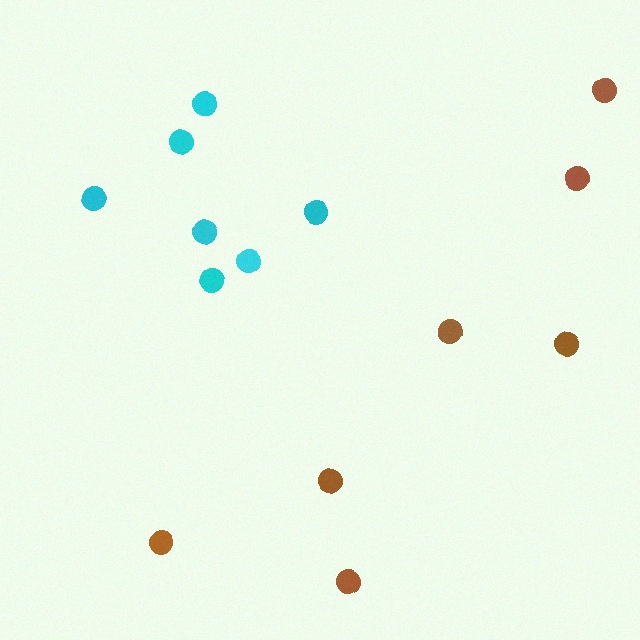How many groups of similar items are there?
There are 2 groups: one group of brown circles (7) and one group of cyan circles (7).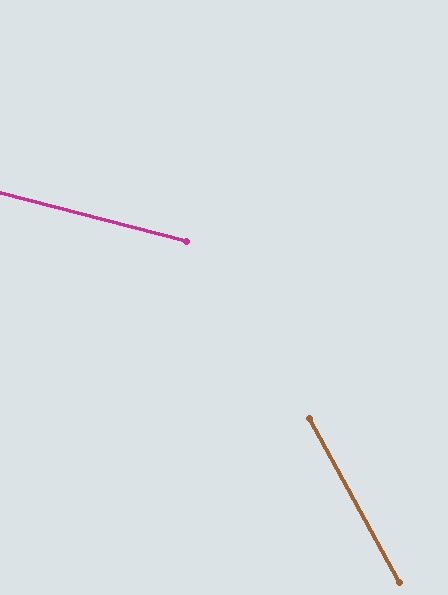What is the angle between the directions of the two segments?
Approximately 47 degrees.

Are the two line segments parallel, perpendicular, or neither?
Neither parallel nor perpendicular — they differ by about 47°.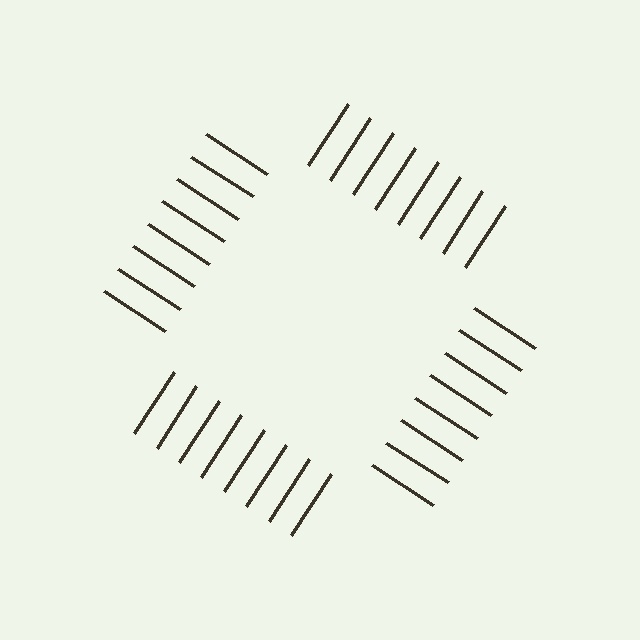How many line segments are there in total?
32 — 8 along each of the 4 edges.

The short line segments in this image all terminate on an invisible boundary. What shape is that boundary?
An illusory square — the line segments terminate on its edges but no continuous stroke is drawn.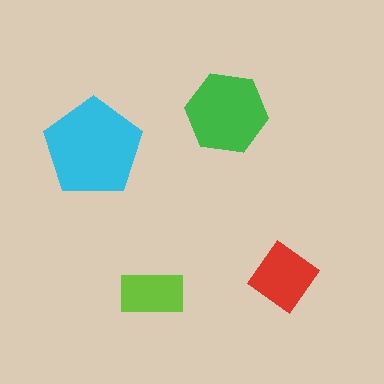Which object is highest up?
The green hexagon is topmost.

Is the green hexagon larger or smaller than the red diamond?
Larger.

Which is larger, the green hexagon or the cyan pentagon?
The cyan pentagon.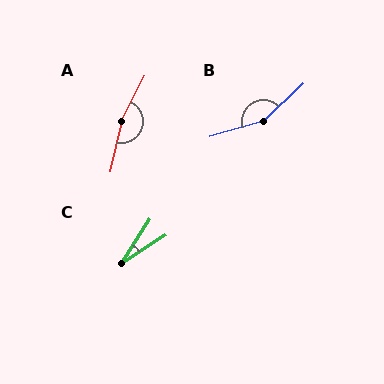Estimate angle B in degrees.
Approximately 153 degrees.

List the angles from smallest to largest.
C (25°), B (153°), A (166°).